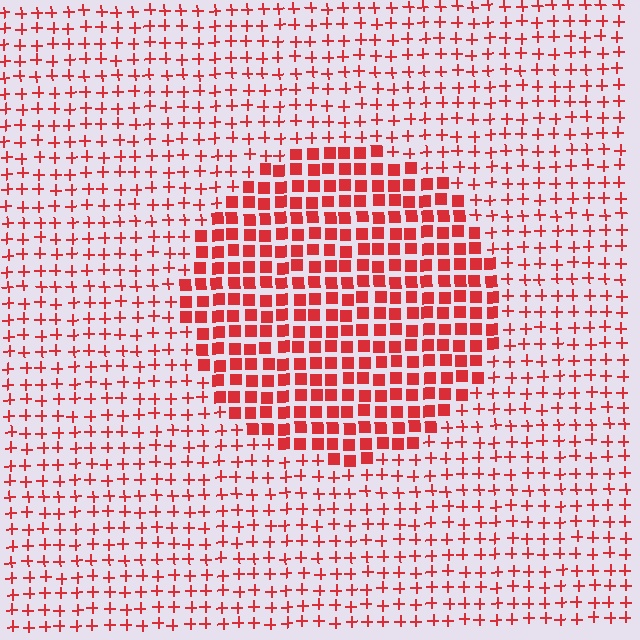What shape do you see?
I see a circle.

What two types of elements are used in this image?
The image uses squares inside the circle region and plus signs outside it.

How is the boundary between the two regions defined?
The boundary is defined by a change in element shape: squares inside vs. plus signs outside. All elements share the same color and spacing.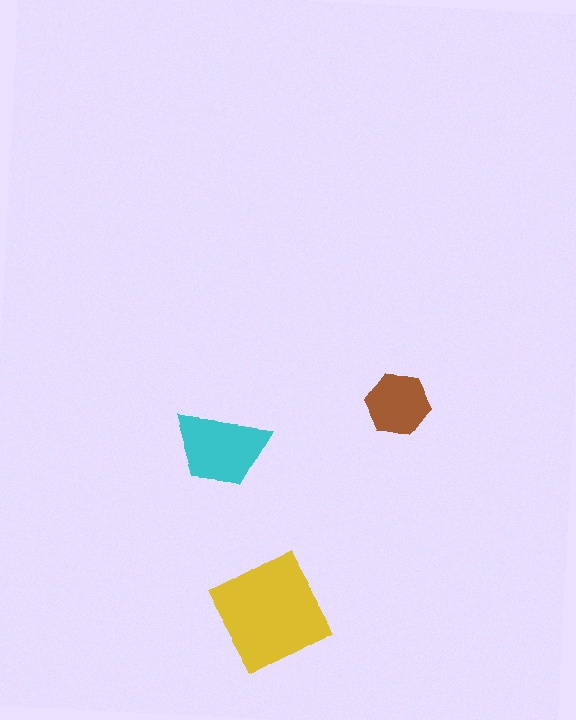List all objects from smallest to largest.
The brown hexagon, the cyan trapezoid, the yellow square.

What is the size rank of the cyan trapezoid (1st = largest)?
2nd.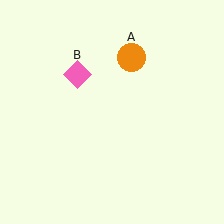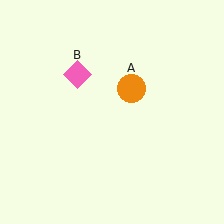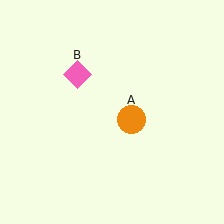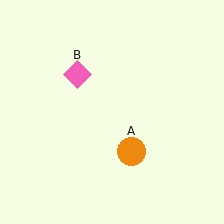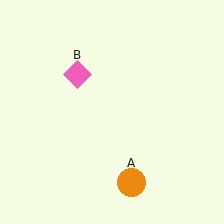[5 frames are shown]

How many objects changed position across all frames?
1 object changed position: orange circle (object A).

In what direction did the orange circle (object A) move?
The orange circle (object A) moved down.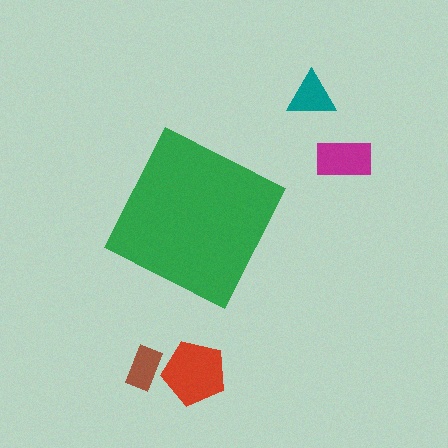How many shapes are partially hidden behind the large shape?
0 shapes are partially hidden.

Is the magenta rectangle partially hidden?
No, the magenta rectangle is fully visible.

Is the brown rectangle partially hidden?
No, the brown rectangle is fully visible.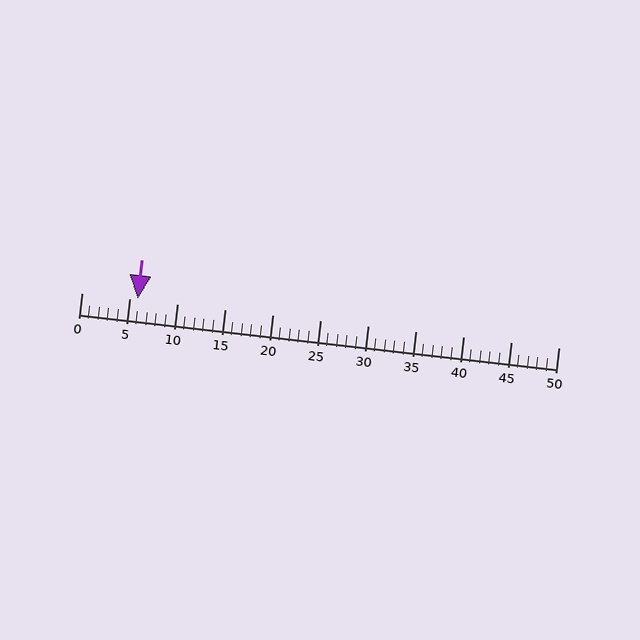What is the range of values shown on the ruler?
The ruler shows values from 0 to 50.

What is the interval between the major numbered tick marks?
The major tick marks are spaced 5 units apart.